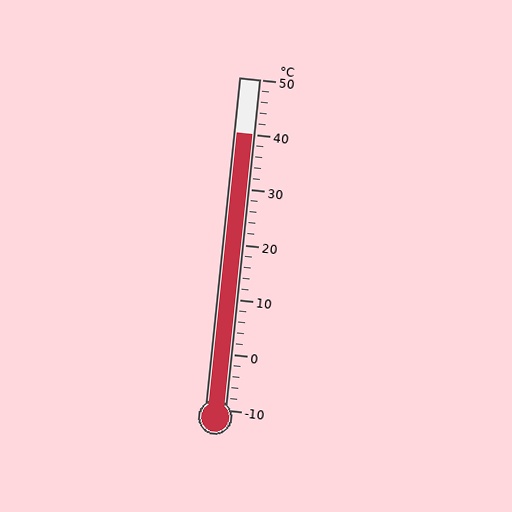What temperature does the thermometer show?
The thermometer shows approximately 40°C.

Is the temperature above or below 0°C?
The temperature is above 0°C.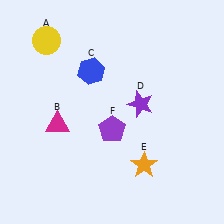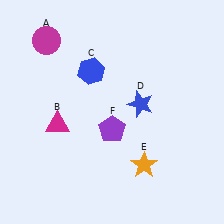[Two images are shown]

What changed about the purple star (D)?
In Image 1, D is purple. In Image 2, it changed to blue.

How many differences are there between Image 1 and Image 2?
There are 2 differences between the two images.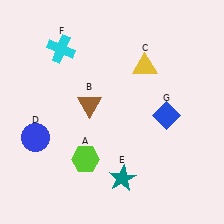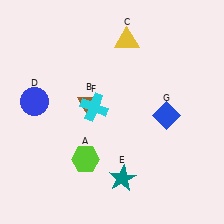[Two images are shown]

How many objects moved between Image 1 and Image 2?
3 objects moved between the two images.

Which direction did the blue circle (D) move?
The blue circle (D) moved up.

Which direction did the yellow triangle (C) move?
The yellow triangle (C) moved up.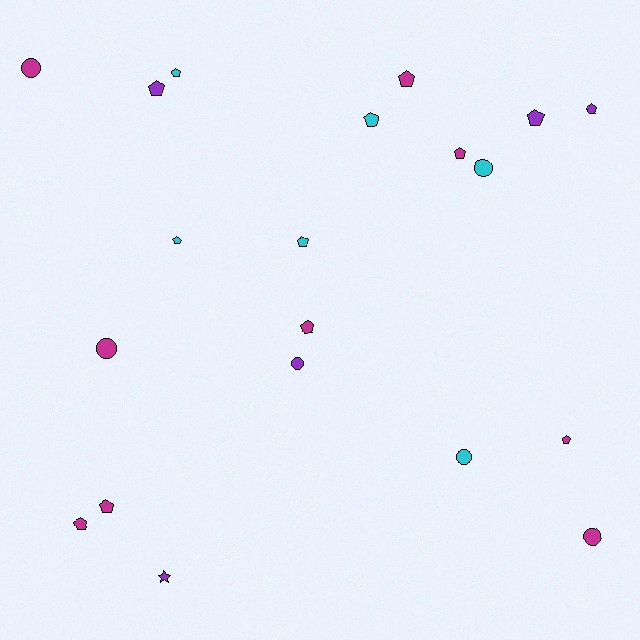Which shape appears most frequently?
Pentagon, with 13 objects.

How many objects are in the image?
There are 20 objects.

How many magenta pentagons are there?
There are 6 magenta pentagons.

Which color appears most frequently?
Magenta, with 9 objects.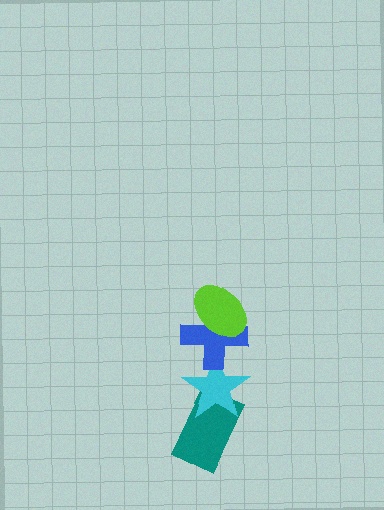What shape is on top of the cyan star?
The blue cross is on top of the cyan star.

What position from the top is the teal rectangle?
The teal rectangle is 4th from the top.